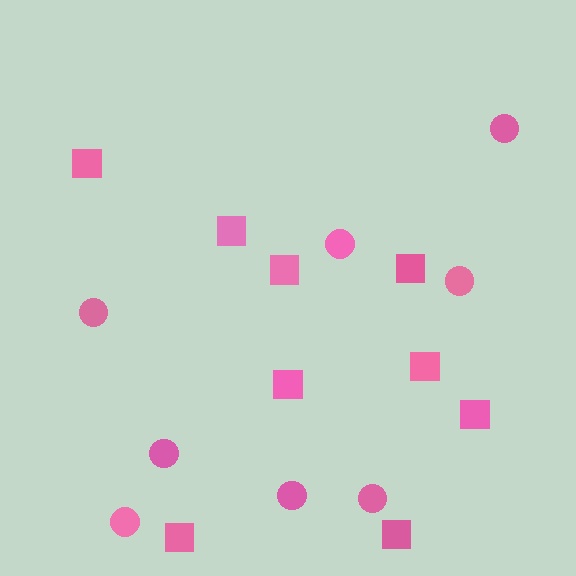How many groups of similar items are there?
There are 2 groups: one group of circles (8) and one group of squares (9).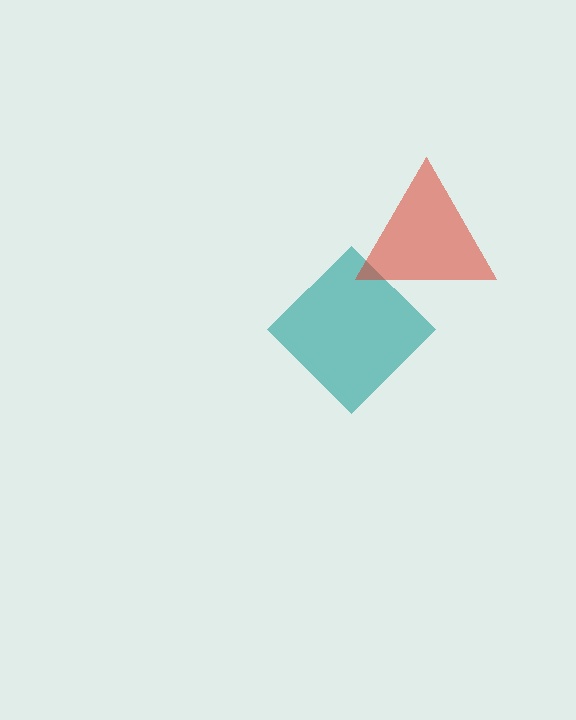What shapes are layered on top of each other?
The layered shapes are: a teal diamond, a red triangle.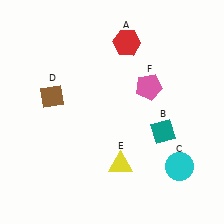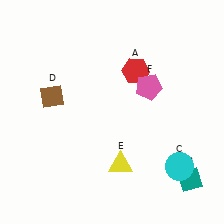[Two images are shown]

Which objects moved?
The objects that moved are: the red hexagon (A), the teal diamond (B).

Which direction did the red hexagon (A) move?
The red hexagon (A) moved down.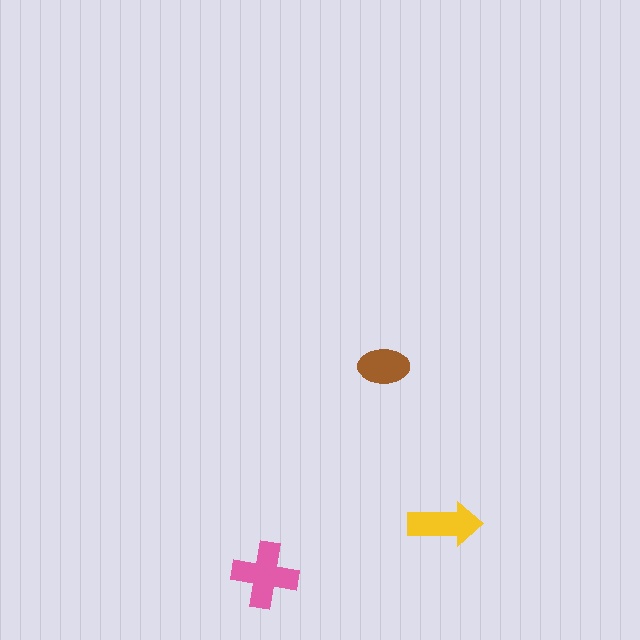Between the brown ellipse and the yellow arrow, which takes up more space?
The yellow arrow.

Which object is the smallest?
The brown ellipse.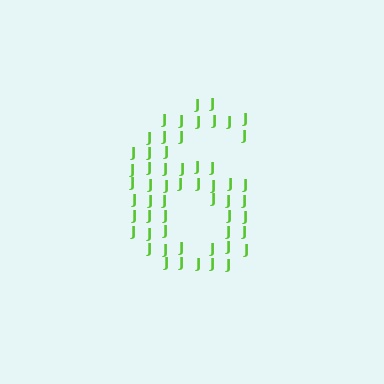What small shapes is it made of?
It is made of small letter J's.